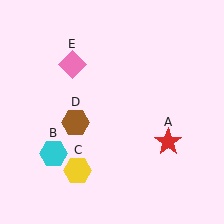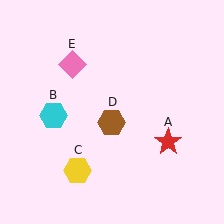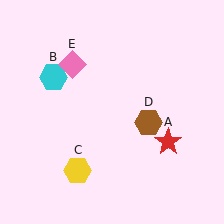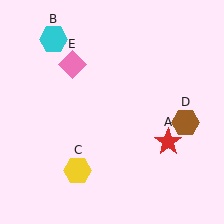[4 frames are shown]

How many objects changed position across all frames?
2 objects changed position: cyan hexagon (object B), brown hexagon (object D).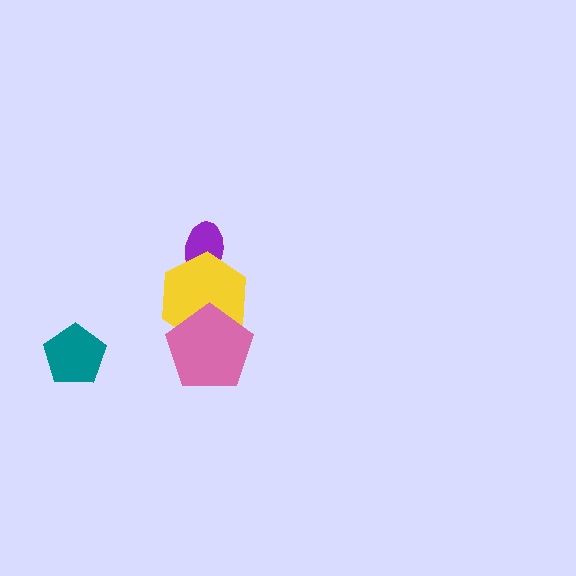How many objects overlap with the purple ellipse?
1 object overlaps with the purple ellipse.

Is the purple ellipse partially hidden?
Yes, it is partially covered by another shape.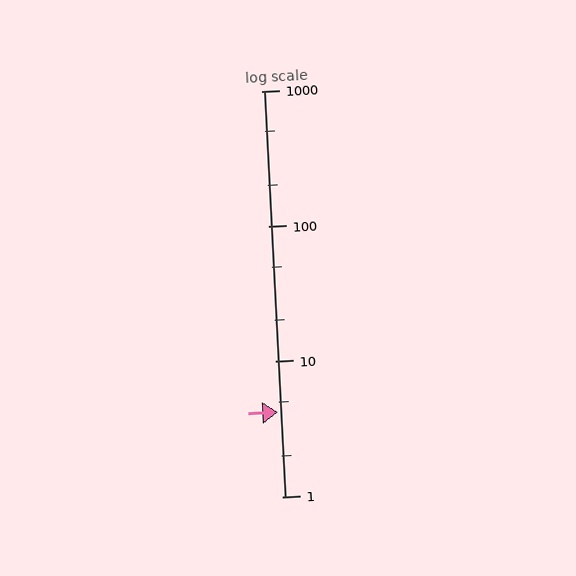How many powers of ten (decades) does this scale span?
The scale spans 3 decades, from 1 to 1000.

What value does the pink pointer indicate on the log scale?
The pointer indicates approximately 4.2.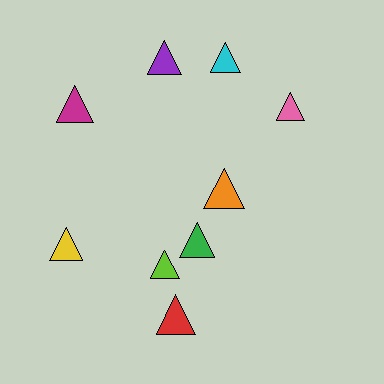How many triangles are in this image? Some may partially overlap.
There are 9 triangles.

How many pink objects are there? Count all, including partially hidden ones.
There is 1 pink object.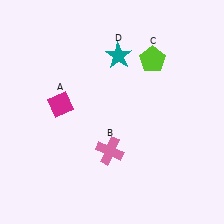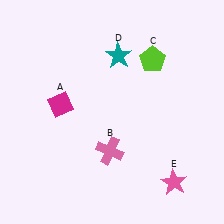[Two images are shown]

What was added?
A pink star (E) was added in Image 2.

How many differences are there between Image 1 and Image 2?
There is 1 difference between the two images.